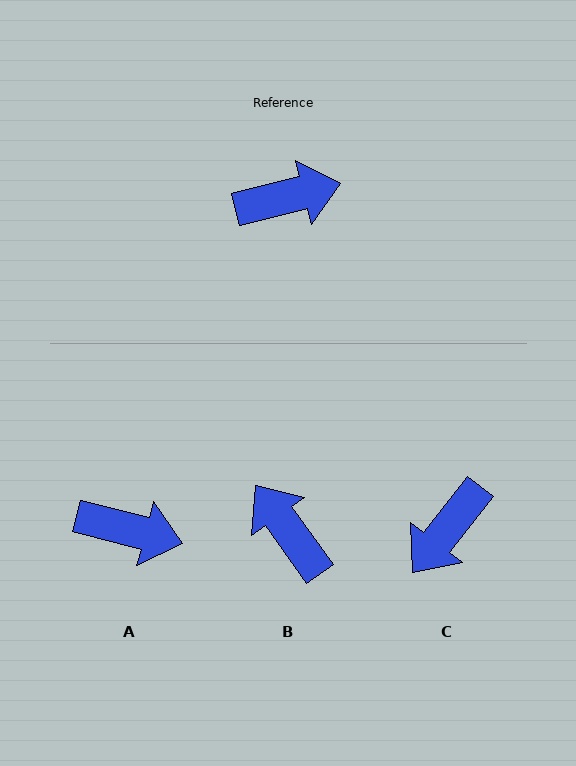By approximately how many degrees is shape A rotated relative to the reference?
Approximately 29 degrees clockwise.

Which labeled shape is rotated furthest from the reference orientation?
C, about 142 degrees away.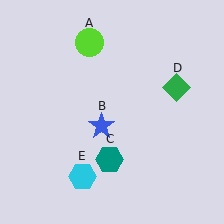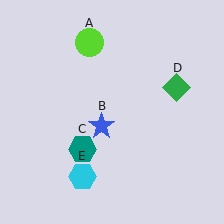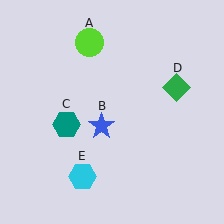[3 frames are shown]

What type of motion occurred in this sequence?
The teal hexagon (object C) rotated clockwise around the center of the scene.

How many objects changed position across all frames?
1 object changed position: teal hexagon (object C).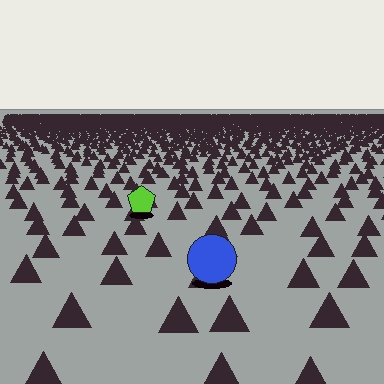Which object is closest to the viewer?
The blue circle is closest. The texture marks near it are larger and more spread out.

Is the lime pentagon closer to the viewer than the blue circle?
No. The blue circle is closer — you can tell from the texture gradient: the ground texture is coarser near it.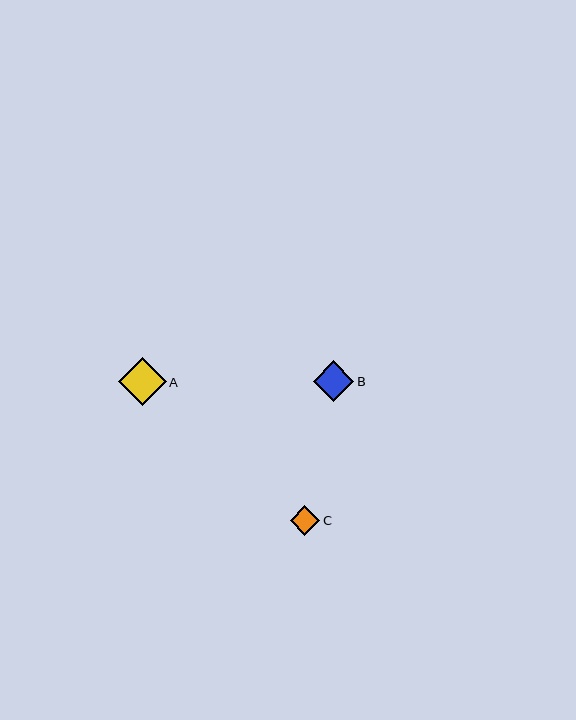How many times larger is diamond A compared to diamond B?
Diamond A is approximately 1.2 times the size of diamond B.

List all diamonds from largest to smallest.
From largest to smallest: A, B, C.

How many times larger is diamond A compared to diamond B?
Diamond A is approximately 1.2 times the size of diamond B.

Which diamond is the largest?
Diamond A is the largest with a size of approximately 48 pixels.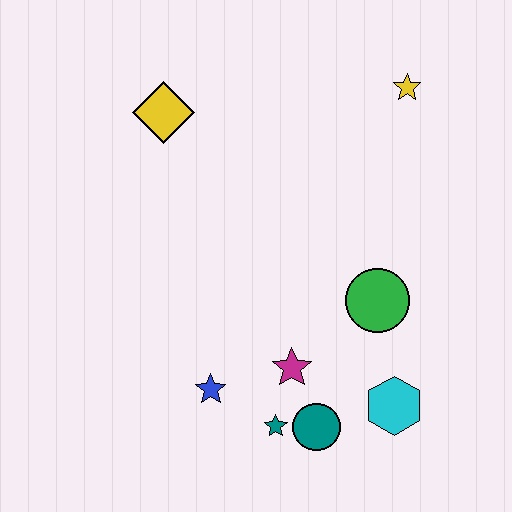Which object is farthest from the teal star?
The yellow star is farthest from the teal star.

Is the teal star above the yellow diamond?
No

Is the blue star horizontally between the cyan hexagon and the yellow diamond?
Yes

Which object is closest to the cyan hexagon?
The teal circle is closest to the cyan hexagon.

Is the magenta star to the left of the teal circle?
Yes